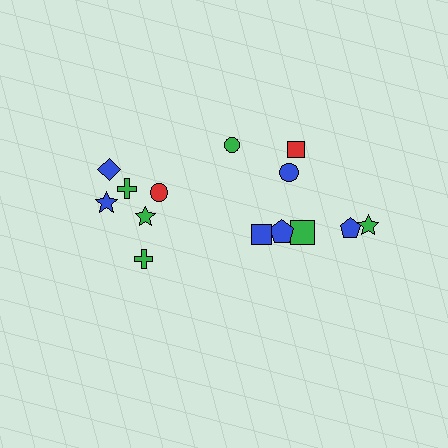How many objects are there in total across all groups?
There are 14 objects.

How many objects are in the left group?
There are 6 objects.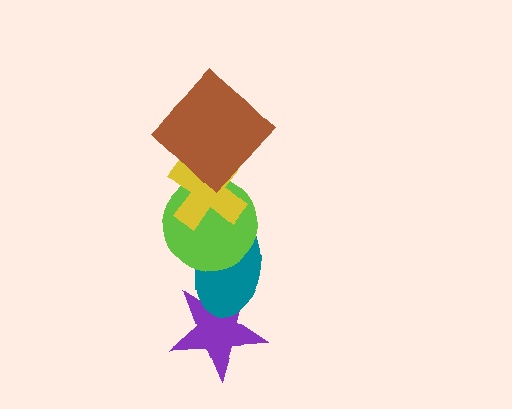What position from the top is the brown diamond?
The brown diamond is 1st from the top.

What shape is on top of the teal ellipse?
The lime circle is on top of the teal ellipse.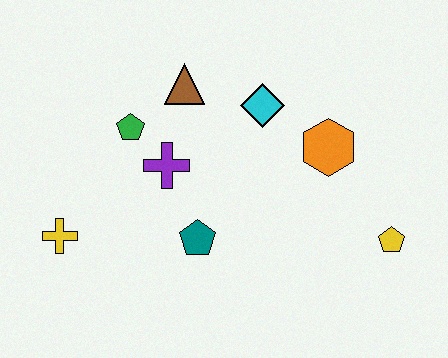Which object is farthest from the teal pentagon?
The yellow pentagon is farthest from the teal pentagon.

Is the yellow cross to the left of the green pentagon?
Yes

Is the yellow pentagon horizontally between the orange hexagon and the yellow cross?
No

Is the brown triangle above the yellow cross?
Yes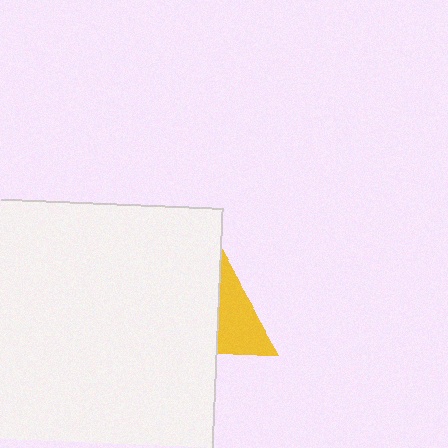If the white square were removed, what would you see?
You would see the complete yellow triangle.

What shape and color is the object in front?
The object in front is a white square.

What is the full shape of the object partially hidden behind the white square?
The partially hidden object is a yellow triangle.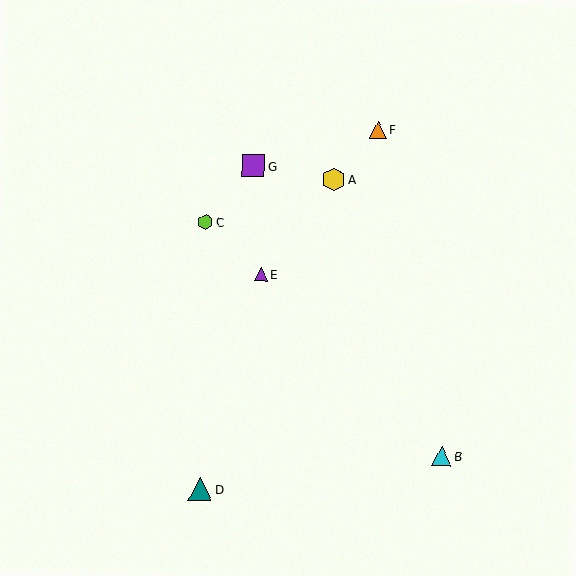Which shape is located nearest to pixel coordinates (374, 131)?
The orange triangle (labeled F) at (378, 130) is nearest to that location.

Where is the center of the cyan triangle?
The center of the cyan triangle is at (442, 456).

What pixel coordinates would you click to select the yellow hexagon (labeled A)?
Click at (334, 179) to select the yellow hexagon A.